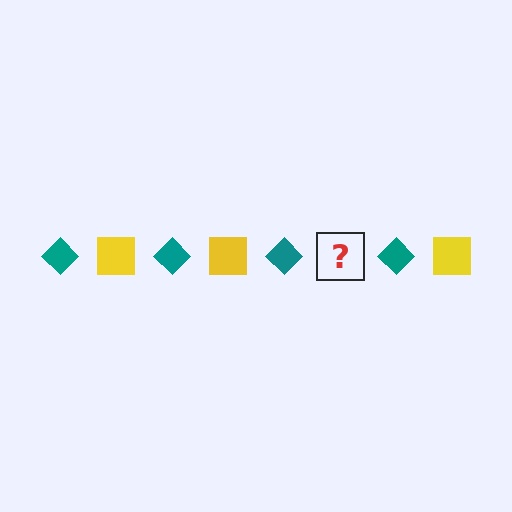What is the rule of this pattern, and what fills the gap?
The rule is that the pattern alternates between teal diamond and yellow square. The gap should be filled with a yellow square.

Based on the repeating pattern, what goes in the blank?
The blank should be a yellow square.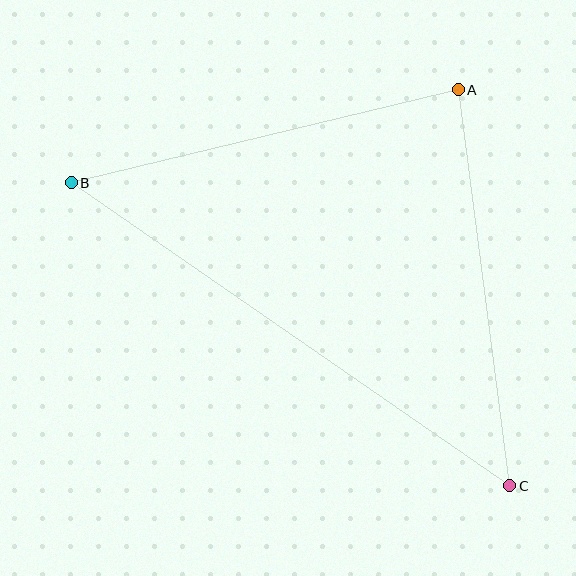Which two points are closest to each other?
Points A and B are closest to each other.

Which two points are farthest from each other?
Points B and C are farthest from each other.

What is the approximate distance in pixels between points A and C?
The distance between A and C is approximately 399 pixels.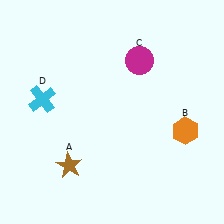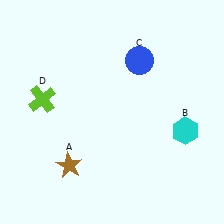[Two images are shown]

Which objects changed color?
B changed from orange to cyan. C changed from magenta to blue. D changed from cyan to lime.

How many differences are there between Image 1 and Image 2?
There are 3 differences between the two images.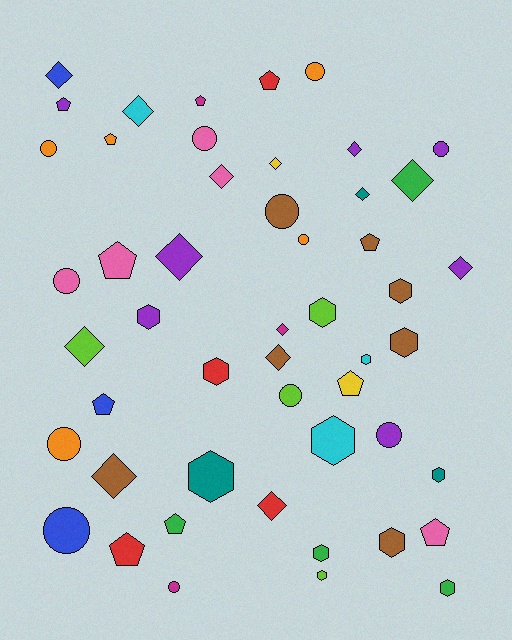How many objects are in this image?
There are 50 objects.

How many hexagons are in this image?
There are 13 hexagons.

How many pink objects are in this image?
There are 5 pink objects.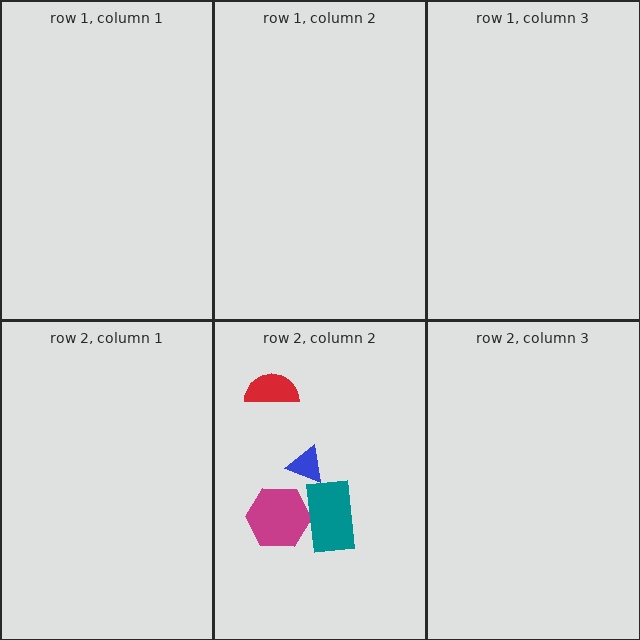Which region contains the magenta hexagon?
The row 2, column 2 region.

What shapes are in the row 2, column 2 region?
The magenta hexagon, the blue triangle, the red semicircle, the teal rectangle.